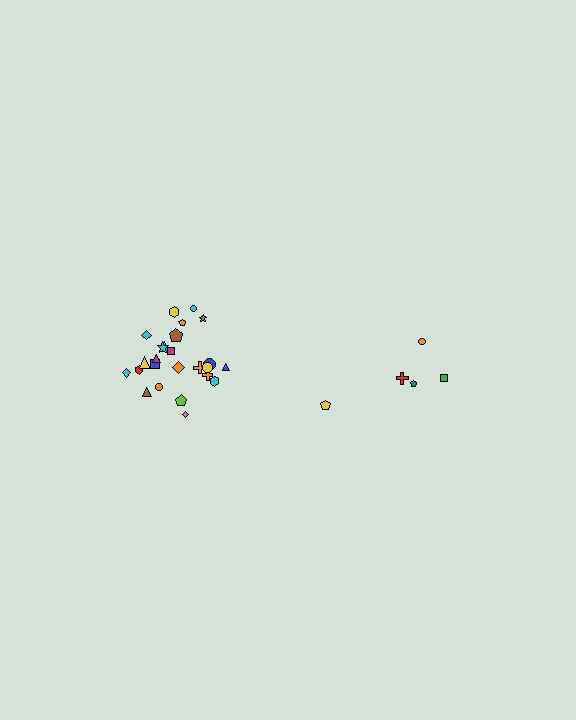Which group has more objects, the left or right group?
The left group.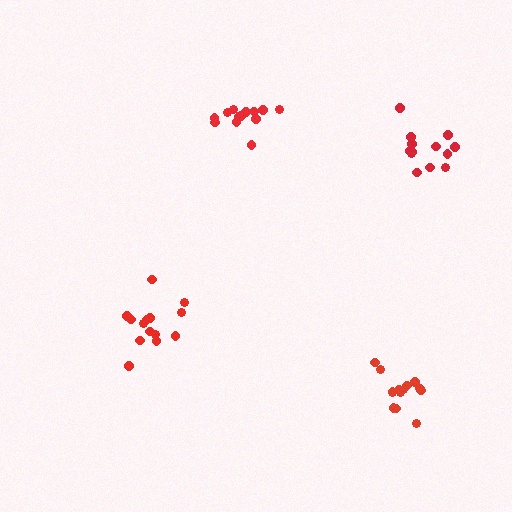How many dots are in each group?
Group 1: 14 dots, Group 2: 13 dots, Group 3: 14 dots, Group 4: 13 dots (54 total).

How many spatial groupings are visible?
There are 4 spatial groupings.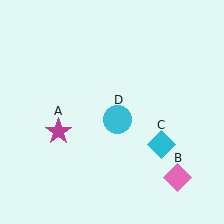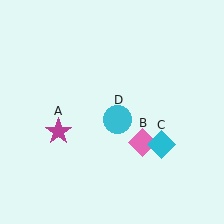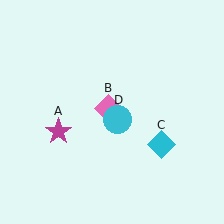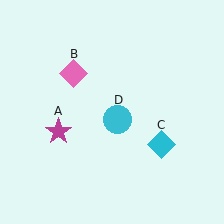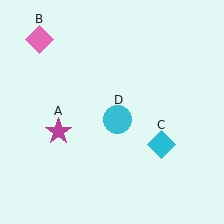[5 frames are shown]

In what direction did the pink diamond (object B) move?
The pink diamond (object B) moved up and to the left.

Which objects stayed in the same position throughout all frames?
Magenta star (object A) and cyan diamond (object C) and cyan circle (object D) remained stationary.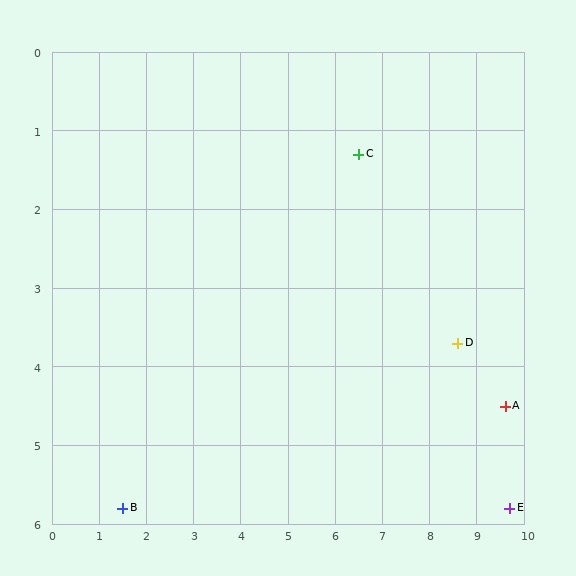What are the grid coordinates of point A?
Point A is at approximately (9.6, 4.5).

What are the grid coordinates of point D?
Point D is at approximately (8.6, 3.7).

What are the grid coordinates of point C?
Point C is at approximately (6.5, 1.3).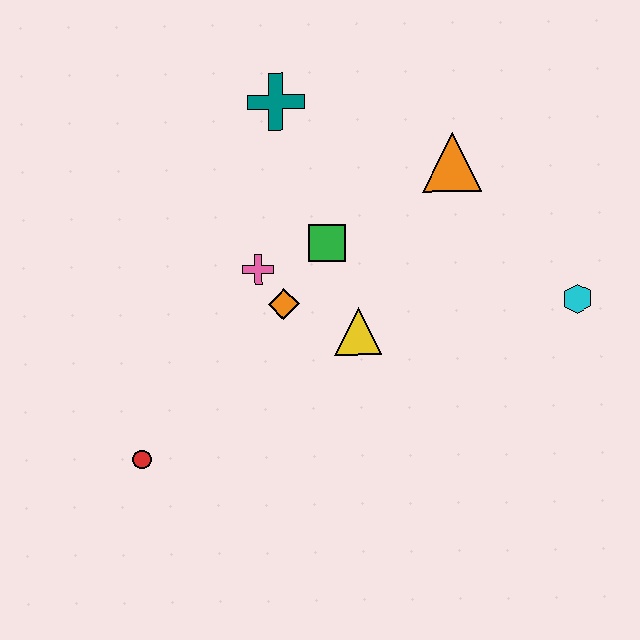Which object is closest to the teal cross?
The green square is closest to the teal cross.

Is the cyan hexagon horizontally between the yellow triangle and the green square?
No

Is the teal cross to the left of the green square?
Yes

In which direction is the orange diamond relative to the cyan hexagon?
The orange diamond is to the left of the cyan hexagon.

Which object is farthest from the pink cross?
The cyan hexagon is farthest from the pink cross.